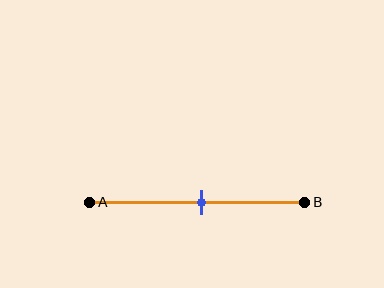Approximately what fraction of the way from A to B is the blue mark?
The blue mark is approximately 50% of the way from A to B.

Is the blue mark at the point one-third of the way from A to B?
No, the mark is at about 50% from A, not at the 33% one-third point.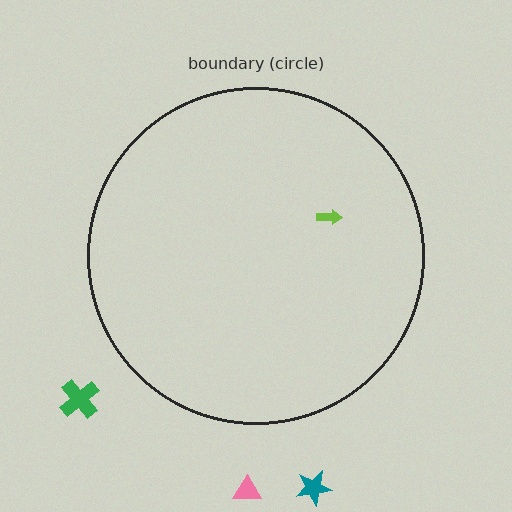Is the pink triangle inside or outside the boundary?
Outside.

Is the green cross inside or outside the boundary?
Outside.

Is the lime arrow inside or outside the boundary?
Inside.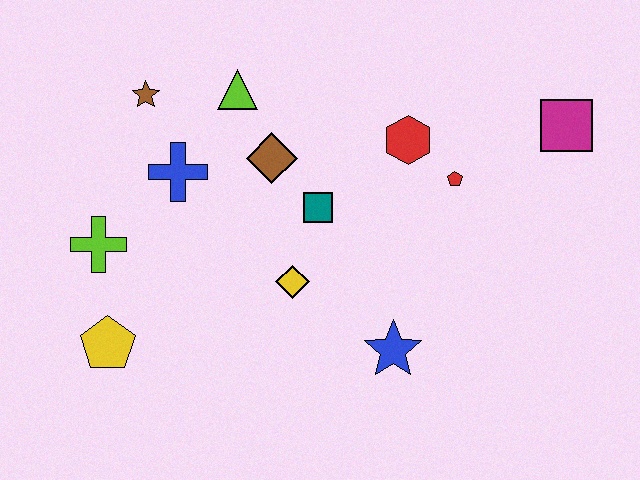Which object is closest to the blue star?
The yellow diamond is closest to the blue star.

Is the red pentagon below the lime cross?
No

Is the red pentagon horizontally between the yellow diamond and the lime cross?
No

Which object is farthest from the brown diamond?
The magenta square is farthest from the brown diamond.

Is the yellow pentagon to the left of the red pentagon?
Yes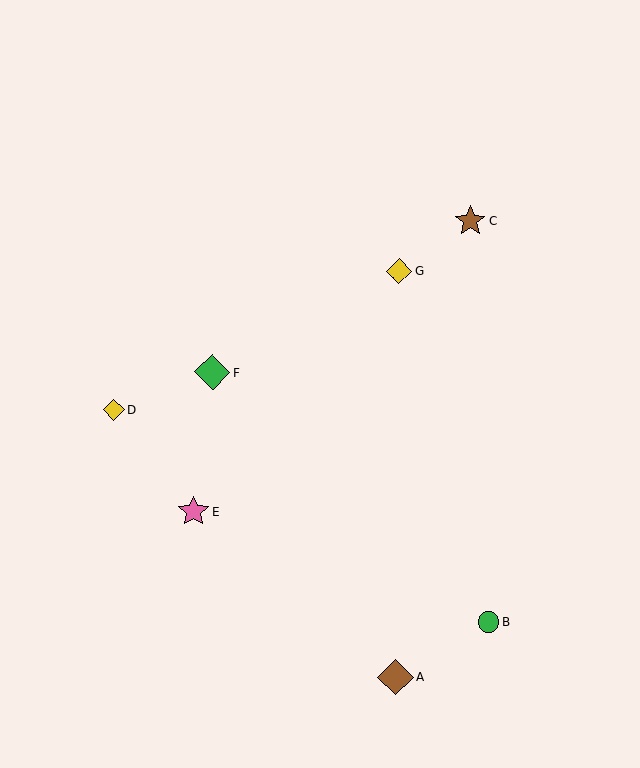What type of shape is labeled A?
Shape A is a brown diamond.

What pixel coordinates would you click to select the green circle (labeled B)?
Click at (488, 622) to select the green circle B.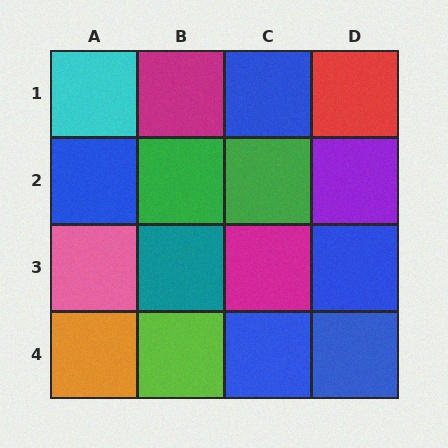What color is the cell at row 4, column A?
Orange.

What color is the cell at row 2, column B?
Green.